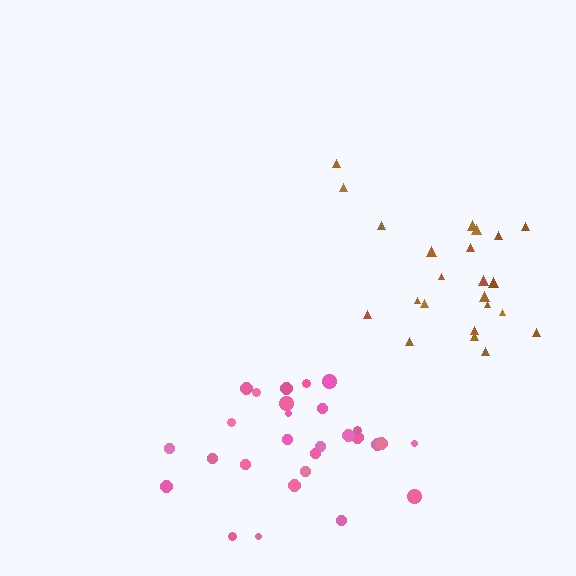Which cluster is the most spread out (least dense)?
Brown.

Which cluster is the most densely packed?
Pink.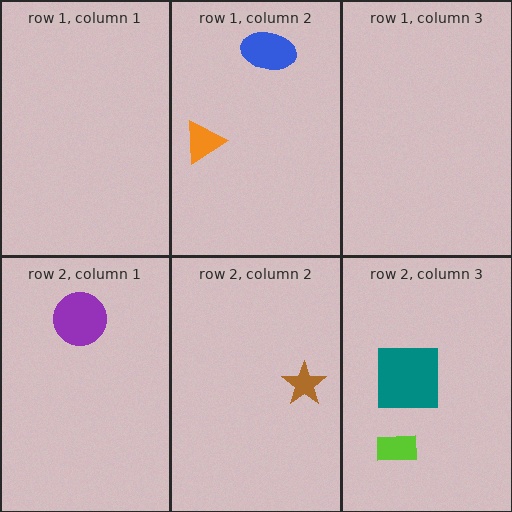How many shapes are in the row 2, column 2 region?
1.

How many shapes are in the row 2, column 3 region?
2.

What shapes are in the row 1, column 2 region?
The orange triangle, the blue ellipse.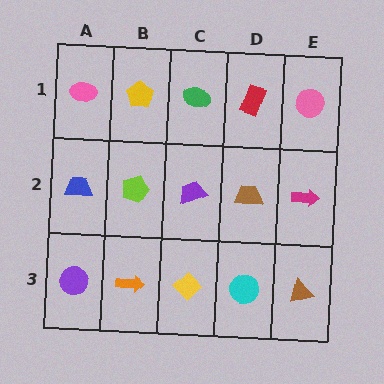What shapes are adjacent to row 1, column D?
A brown trapezoid (row 2, column D), a green ellipse (row 1, column C), a pink circle (row 1, column E).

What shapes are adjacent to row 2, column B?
A yellow pentagon (row 1, column B), an orange arrow (row 3, column B), a blue trapezoid (row 2, column A), a purple trapezoid (row 2, column C).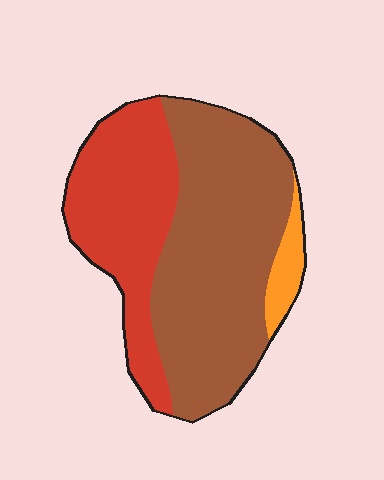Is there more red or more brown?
Brown.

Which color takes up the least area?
Orange, at roughly 5%.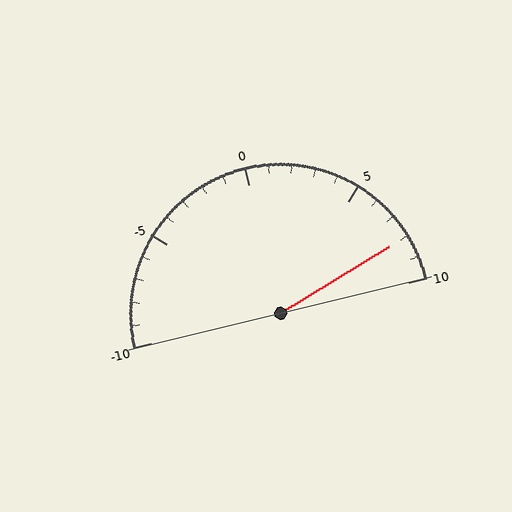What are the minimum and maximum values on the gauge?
The gauge ranges from -10 to 10.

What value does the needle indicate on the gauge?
The needle indicates approximately 8.